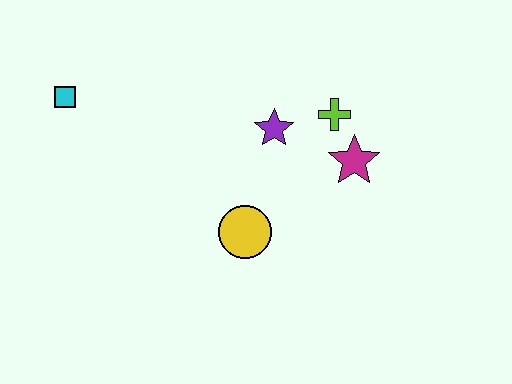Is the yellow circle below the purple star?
Yes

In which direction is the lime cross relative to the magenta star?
The lime cross is above the magenta star.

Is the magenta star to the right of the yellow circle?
Yes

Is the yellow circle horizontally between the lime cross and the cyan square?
Yes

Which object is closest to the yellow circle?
The purple star is closest to the yellow circle.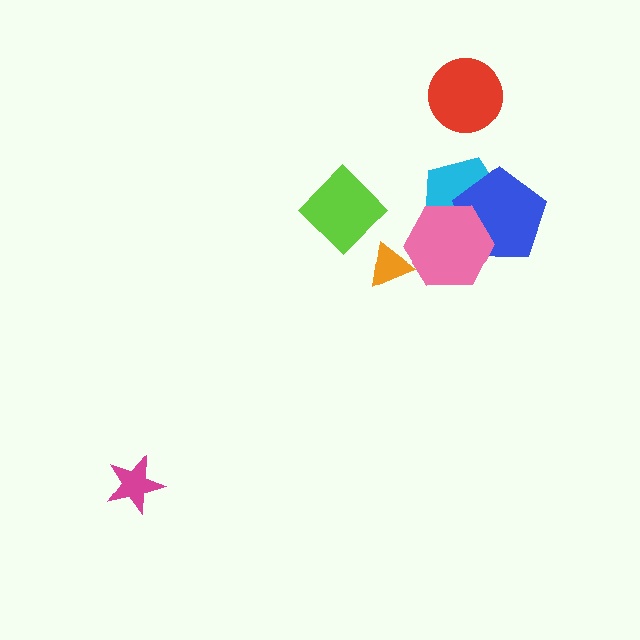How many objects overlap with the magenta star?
0 objects overlap with the magenta star.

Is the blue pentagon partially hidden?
Yes, it is partially covered by another shape.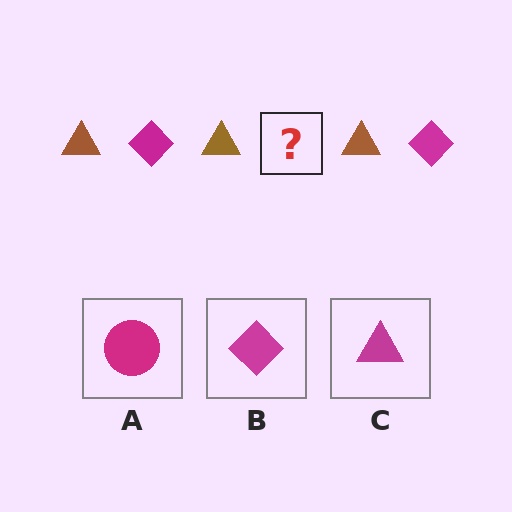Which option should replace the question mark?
Option B.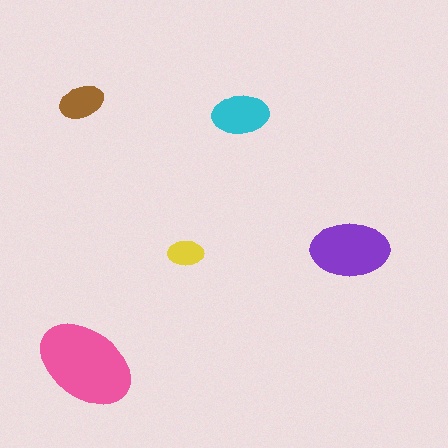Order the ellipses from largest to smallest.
the pink one, the purple one, the cyan one, the brown one, the yellow one.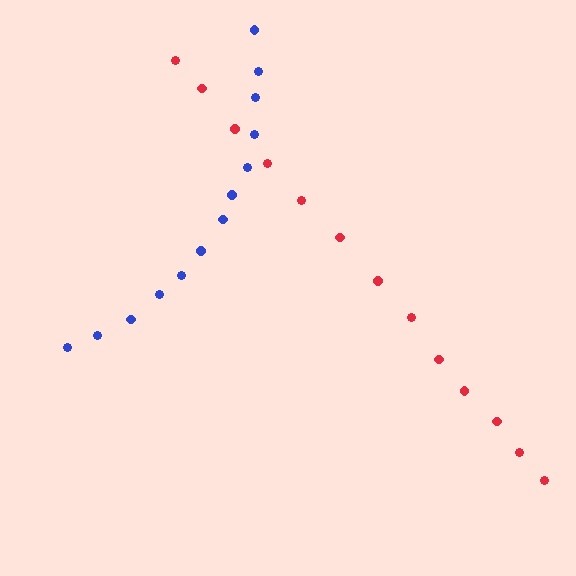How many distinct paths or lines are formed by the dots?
There are 2 distinct paths.